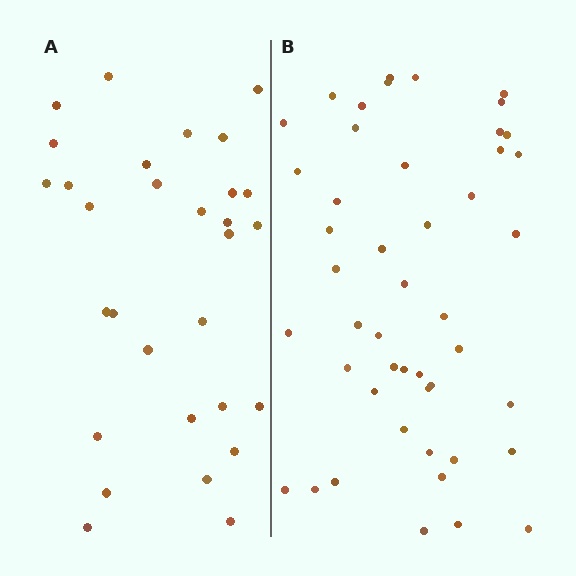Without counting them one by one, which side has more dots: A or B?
Region B (the right region) has more dots.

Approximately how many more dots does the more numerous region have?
Region B has approximately 15 more dots than region A.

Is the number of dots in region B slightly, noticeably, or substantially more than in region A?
Region B has substantially more. The ratio is roughly 1.6 to 1.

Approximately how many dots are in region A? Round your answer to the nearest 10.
About 30 dots.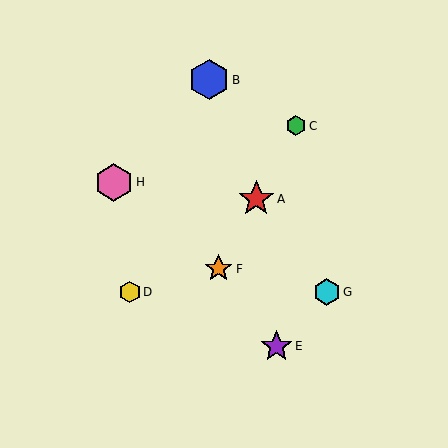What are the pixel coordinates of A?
Object A is at (256, 199).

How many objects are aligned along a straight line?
3 objects (A, C, F) are aligned along a straight line.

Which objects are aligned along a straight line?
Objects A, C, F are aligned along a straight line.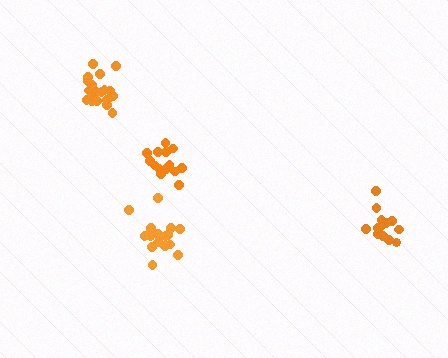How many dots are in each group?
Group 1: 19 dots, Group 2: 19 dots, Group 3: 14 dots, Group 4: 15 dots (67 total).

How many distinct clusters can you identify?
There are 4 distinct clusters.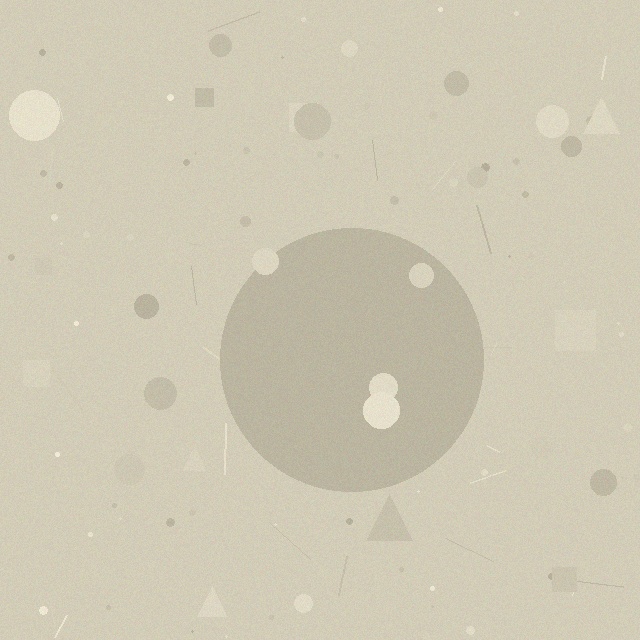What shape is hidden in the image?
A circle is hidden in the image.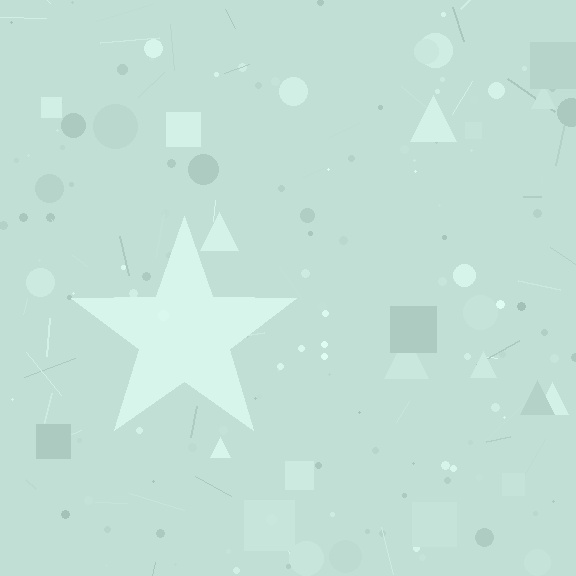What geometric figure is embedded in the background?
A star is embedded in the background.